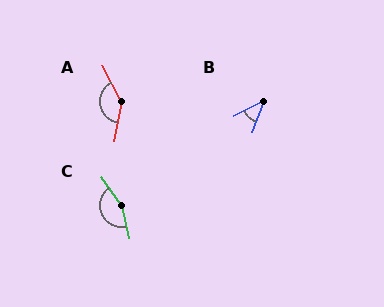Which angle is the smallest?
B, at approximately 42 degrees.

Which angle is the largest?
C, at approximately 156 degrees.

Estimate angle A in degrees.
Approximately 142 degrees.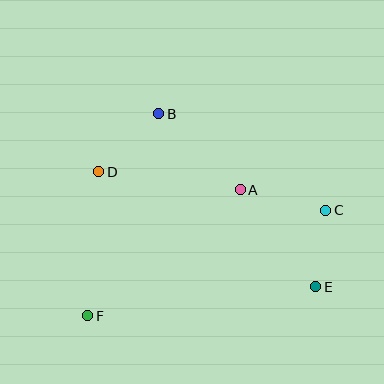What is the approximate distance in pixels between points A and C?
The distance between A and C is approximately 88 pixels.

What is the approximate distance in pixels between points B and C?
The distance between B and C is approximately 193 pixels.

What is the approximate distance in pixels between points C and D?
The distance between C and D is approximately 230 pixels.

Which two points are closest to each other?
Points C and E are closest to each other.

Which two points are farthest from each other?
Points C and F are farthest from each other.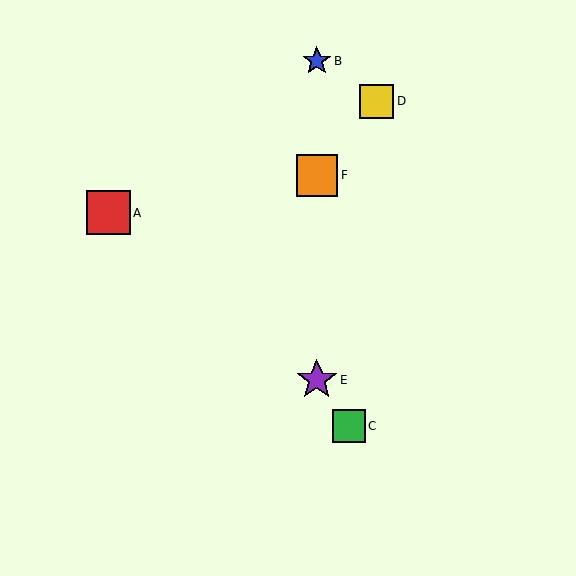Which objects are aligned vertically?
Objects B, E, F are aligned vertically.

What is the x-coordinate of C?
Object C is at x≈349.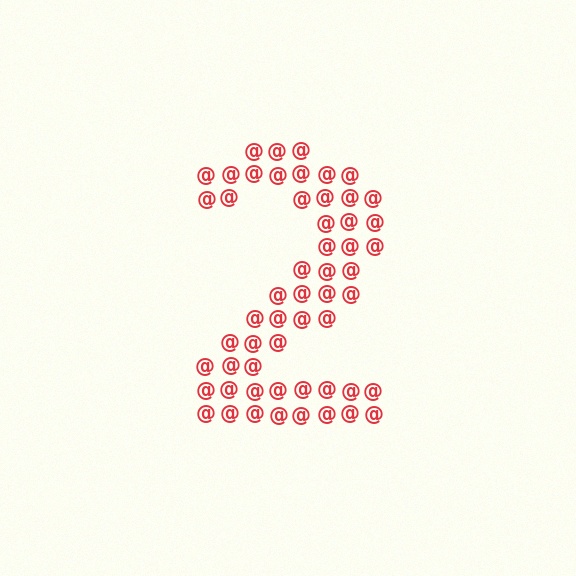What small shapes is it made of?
It is made of small at signs.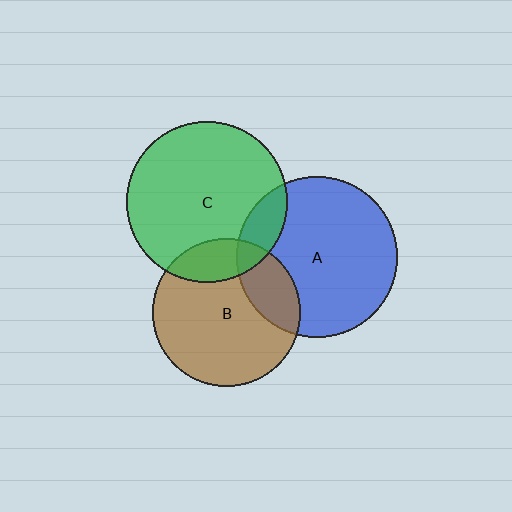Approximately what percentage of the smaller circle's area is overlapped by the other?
Approximately 20%.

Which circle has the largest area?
Circle C (green).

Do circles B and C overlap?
Yes.